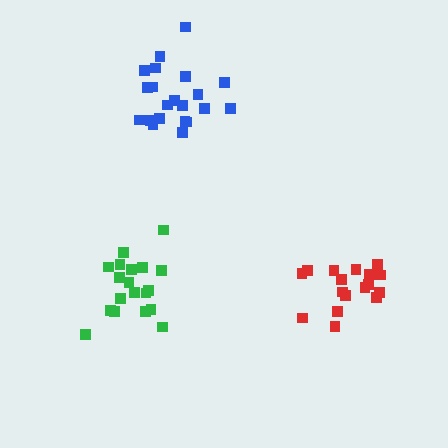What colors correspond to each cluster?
The clusters are colored: red, green, blue.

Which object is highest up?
The blue cluster is topmost.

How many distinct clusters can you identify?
There are 3 distinct clusters.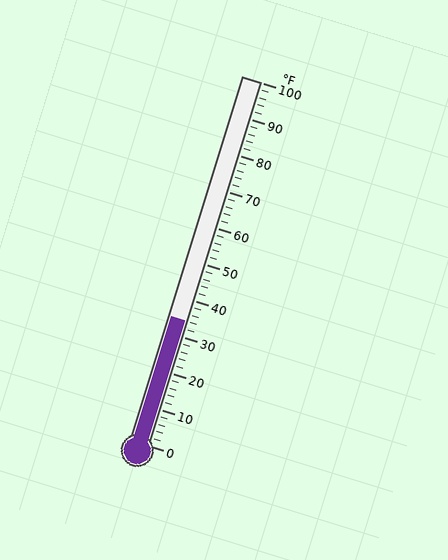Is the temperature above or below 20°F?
The temperature is above 20°F.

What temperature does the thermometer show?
The thermometer shows approximately 34°F.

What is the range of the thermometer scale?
The thermometer scale ranges from 0°F to 100°F.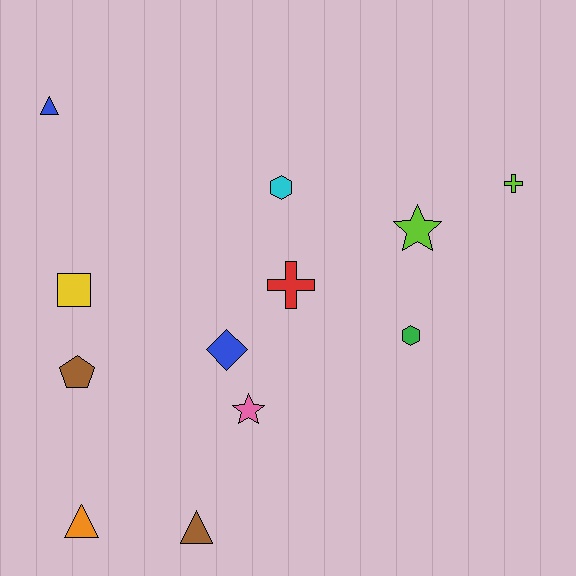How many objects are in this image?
There are 12 objects.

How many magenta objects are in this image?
There are no magenta objects.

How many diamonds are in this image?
There is 1 diamond.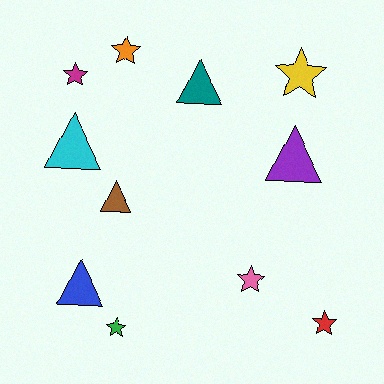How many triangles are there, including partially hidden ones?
There are 5 triangles.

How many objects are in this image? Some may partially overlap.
There are 11 objects.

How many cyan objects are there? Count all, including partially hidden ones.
There is 1 cyan object.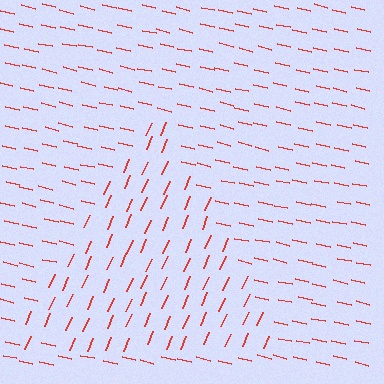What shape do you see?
I see a triangle.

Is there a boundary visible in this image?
Yes, there is a texture boundary formed by a change in line orientation.